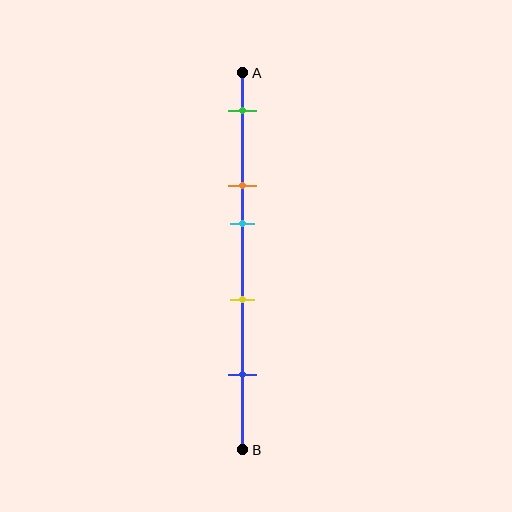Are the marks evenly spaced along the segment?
No, the marks are not evenly spaced.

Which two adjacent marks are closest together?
The orange and cyan marks are the closest adjacent pair.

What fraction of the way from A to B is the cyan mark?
The cyan mark is approximately 40% (0.4) of the way from A to B.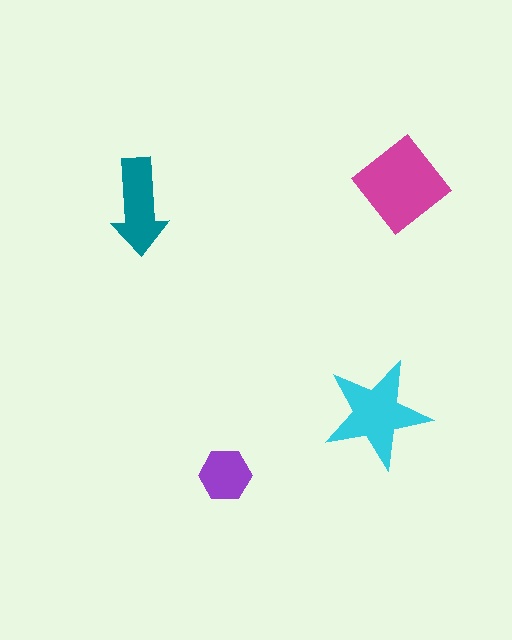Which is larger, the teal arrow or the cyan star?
The cyan star.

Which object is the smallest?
The purple hexagon.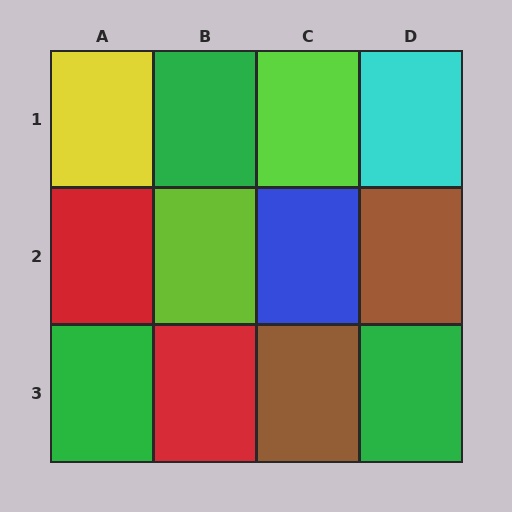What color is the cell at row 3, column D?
Green.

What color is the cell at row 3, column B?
Red.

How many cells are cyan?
1 cell is cyan.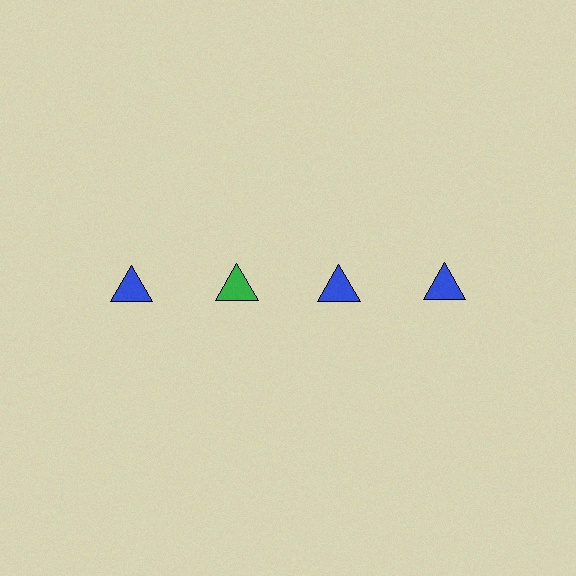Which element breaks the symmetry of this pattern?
The green triangle in the top row, second from left column breaks the symmetry. All other shapes are blue triangles.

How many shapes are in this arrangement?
There are 4 shapes arranged in a grid pattern.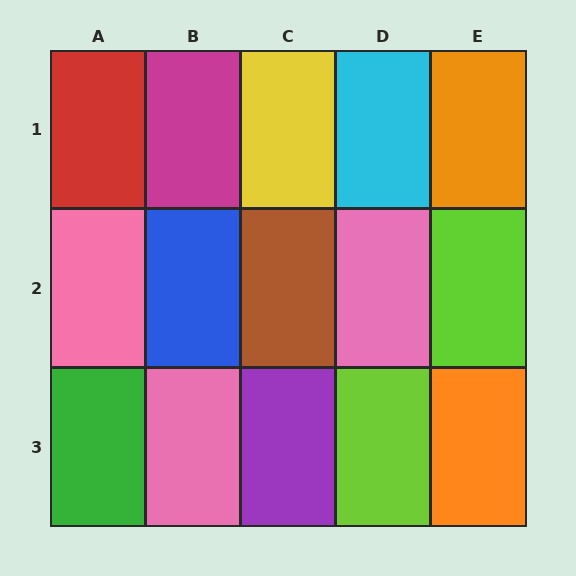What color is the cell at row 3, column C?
Purple.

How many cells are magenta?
1 cell is magenta.